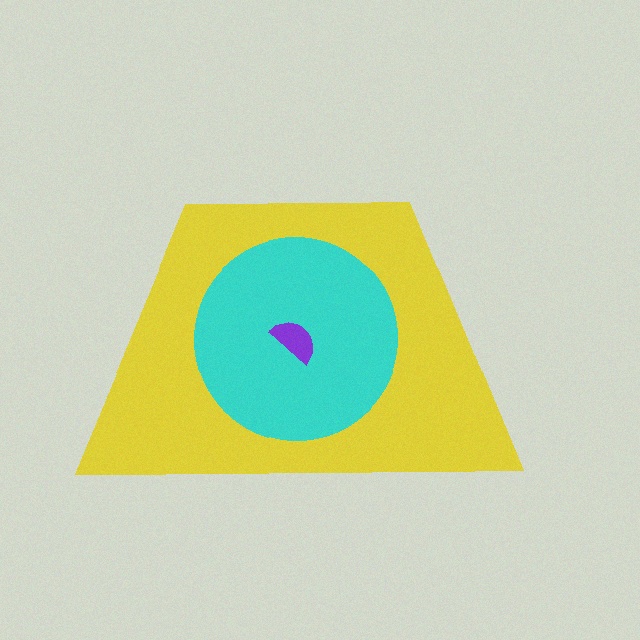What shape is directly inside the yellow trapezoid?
The cyan circle.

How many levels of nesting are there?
3.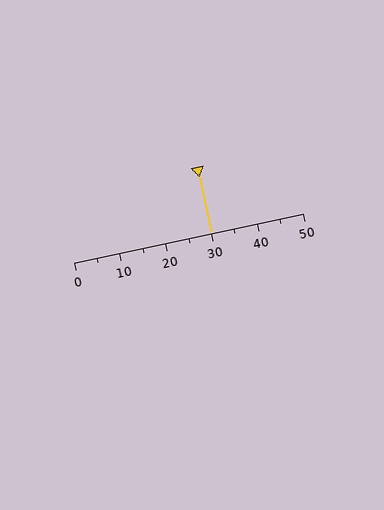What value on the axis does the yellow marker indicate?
The marker indicates approximately 30.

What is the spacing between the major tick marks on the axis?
The major ticks are spaced 10 apart.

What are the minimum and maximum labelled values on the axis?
The axis runs from 0 to 50.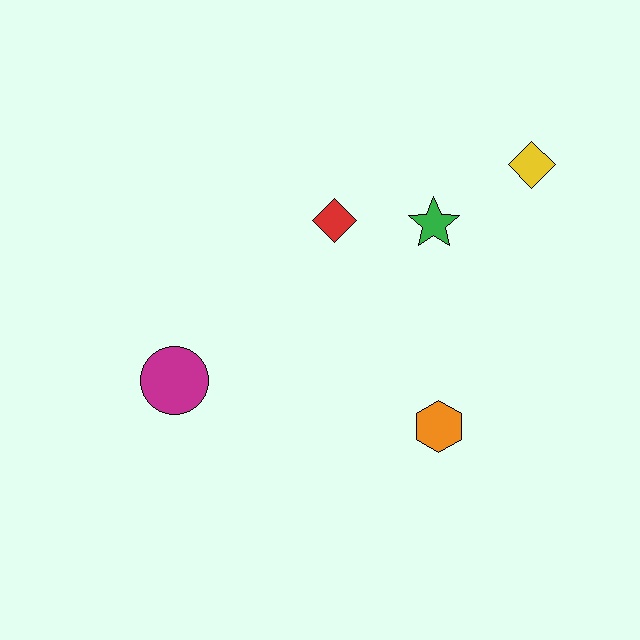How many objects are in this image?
There are 5 objects.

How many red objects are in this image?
There is 1 red object.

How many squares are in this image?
There are no squares.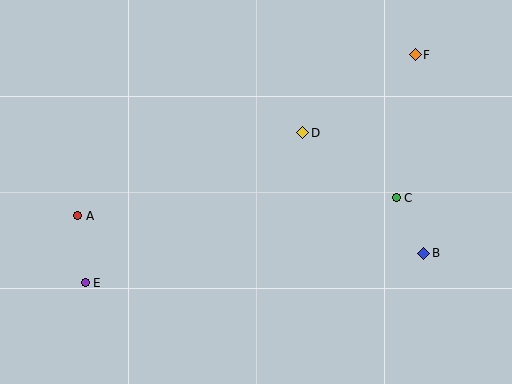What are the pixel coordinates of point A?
Point A is at (78, 216).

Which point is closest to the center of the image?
Point D at (303, 133) is closest to the center.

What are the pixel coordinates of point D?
Point D is at (303, 133).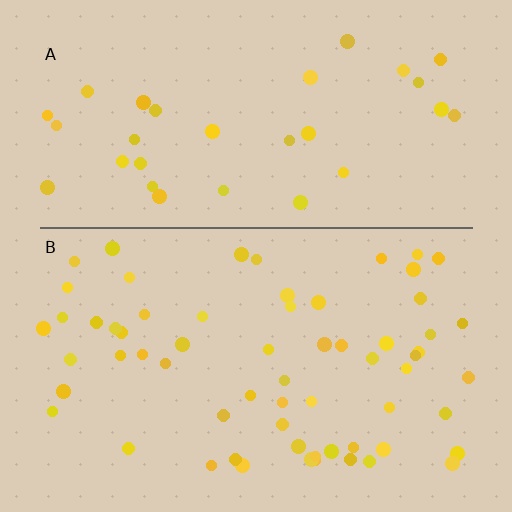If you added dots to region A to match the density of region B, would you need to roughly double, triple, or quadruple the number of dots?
Approximately double.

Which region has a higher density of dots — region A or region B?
B (the bottom).